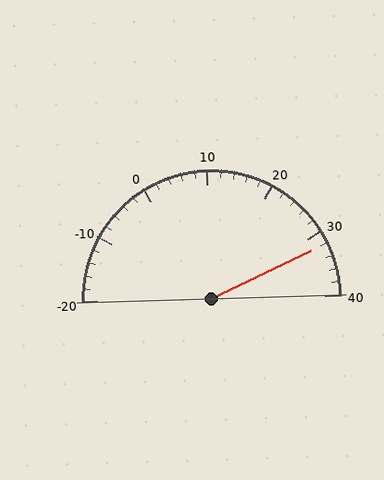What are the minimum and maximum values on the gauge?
The gauge ranges from -20 to 40.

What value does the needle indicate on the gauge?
The needle indicates approximately 32.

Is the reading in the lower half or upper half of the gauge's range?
The reading is in the upper half of the range (-20 to 40).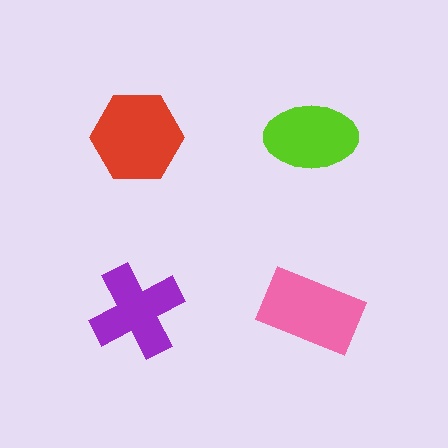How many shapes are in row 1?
2 shapes.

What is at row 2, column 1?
A purple cross.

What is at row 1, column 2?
A lime ellipse.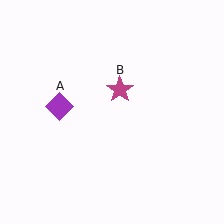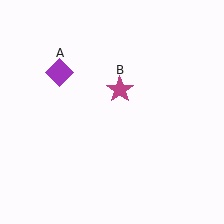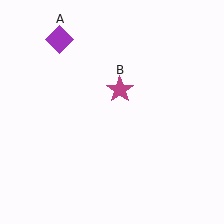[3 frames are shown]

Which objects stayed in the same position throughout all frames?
Magenta star (object B) remained stationary.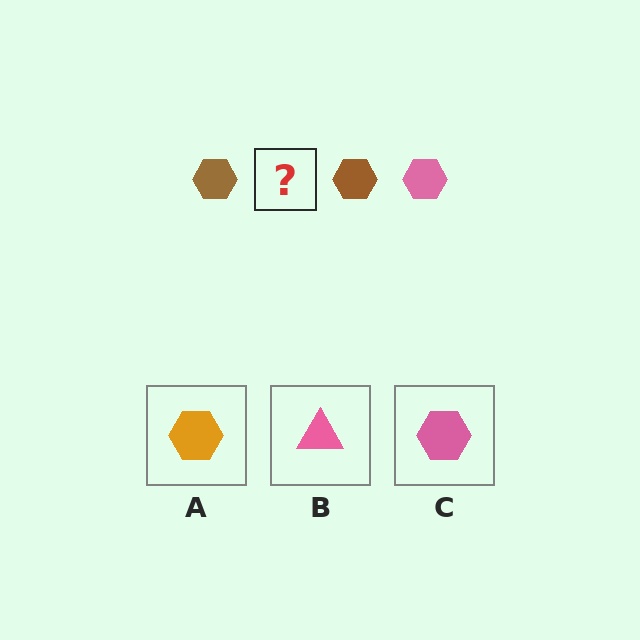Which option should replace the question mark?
Option C.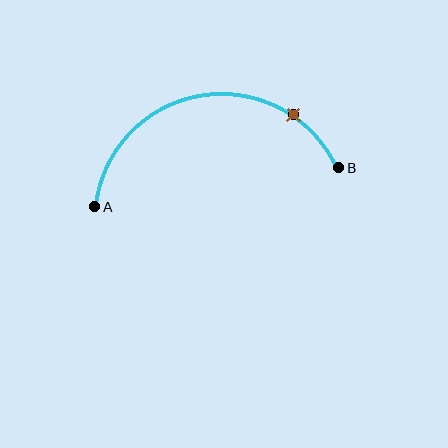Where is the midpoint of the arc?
The arc midpoint is the point on the curve farthest from the straight line joining A and B. It sits above that line.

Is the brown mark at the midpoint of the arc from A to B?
No. The brown mark lies on the arc but is closer to endpoint B. The arc midpoint would be at the point on the curve equidistant along the arc from both A and B.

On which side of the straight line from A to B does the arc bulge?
The arc bulges above the straight line connecting A and B.